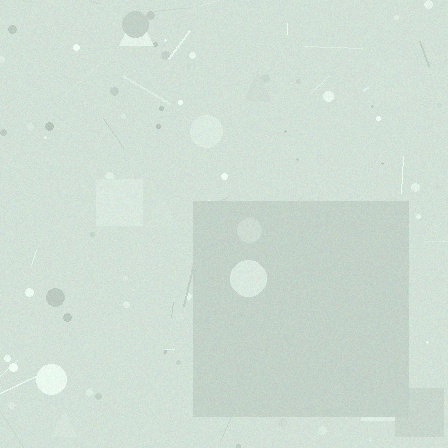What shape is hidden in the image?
A square is hidden in the image.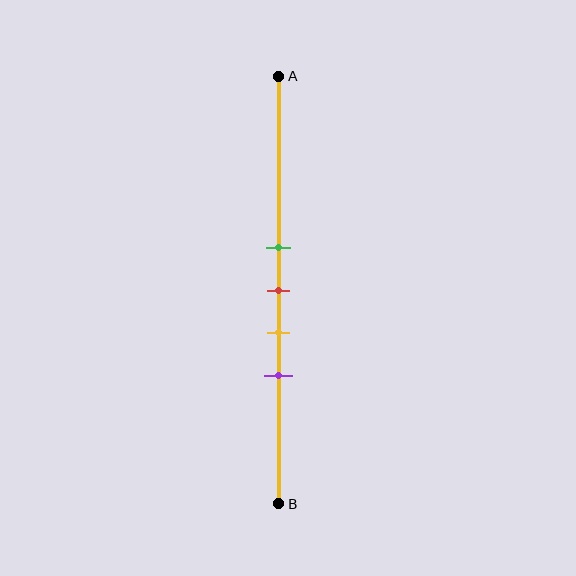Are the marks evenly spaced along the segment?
Yes, the marks are approximately evenly spaced.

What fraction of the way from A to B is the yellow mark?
The yellow mark is approximately 60% (0.6) of the way from A to B.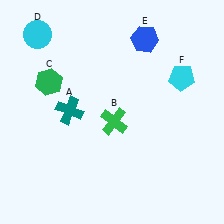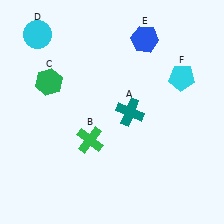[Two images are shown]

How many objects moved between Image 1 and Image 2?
2 objects moved between the two images.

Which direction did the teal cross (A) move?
The teal cross (A) moved right.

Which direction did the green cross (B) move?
The green cross (B) moved left.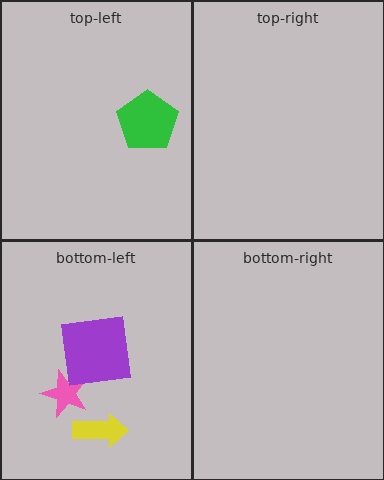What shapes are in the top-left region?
The green pentagon.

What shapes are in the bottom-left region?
The yellow arrow, the pink star, the purple square.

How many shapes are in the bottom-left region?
3.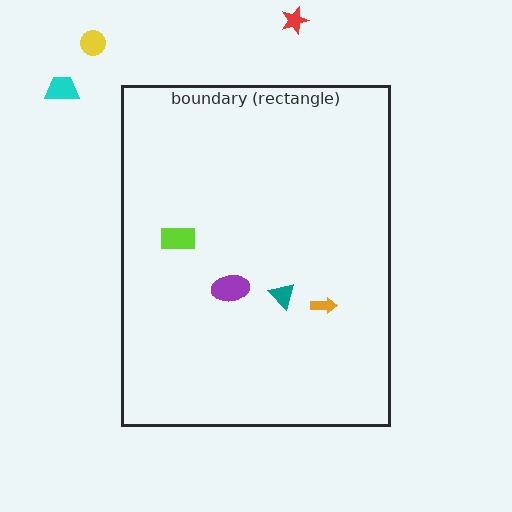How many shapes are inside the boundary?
4 inside, 3 outside.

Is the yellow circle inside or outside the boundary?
Outside.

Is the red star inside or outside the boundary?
Outside.